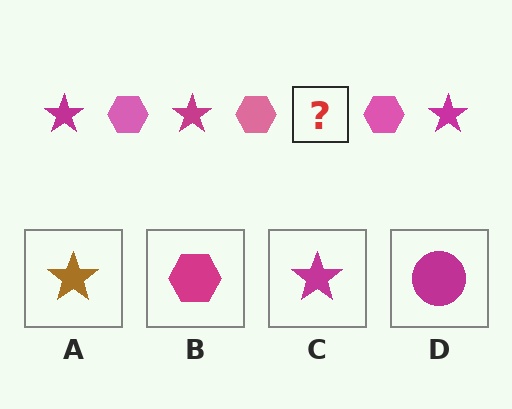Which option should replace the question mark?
Option C.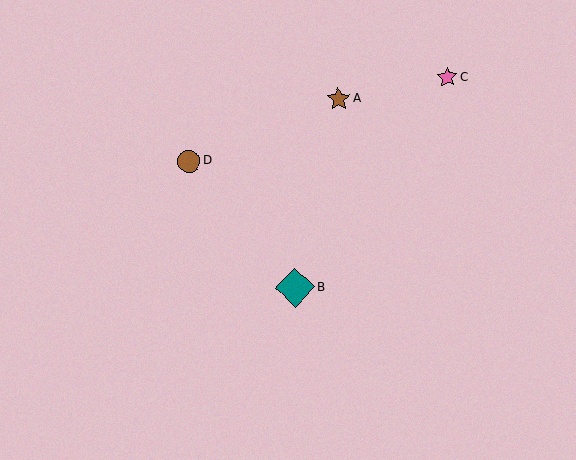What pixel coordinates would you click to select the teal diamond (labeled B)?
Click at (295, 287) to select the teal diamond B.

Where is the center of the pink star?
The center of the pink star is at (447, 77).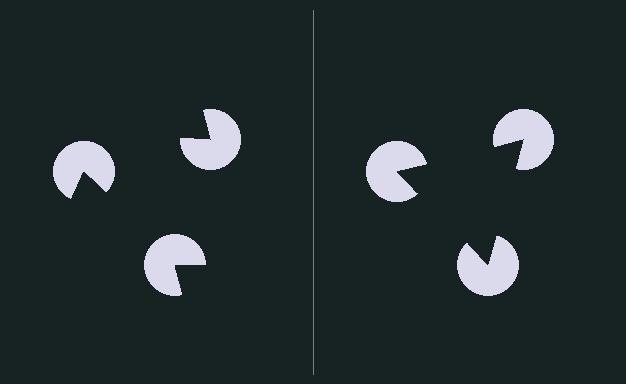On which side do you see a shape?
An illusory triangle appears on the right side. On the left side the wedge cuts are rotated, so no coherent shape forms.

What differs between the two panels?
The pac-man discs are positioned identically on both sides; only the wedge orientations differ. On the right they align to a triangle; on the left they are misaligned.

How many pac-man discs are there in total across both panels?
6 — 3 on each side.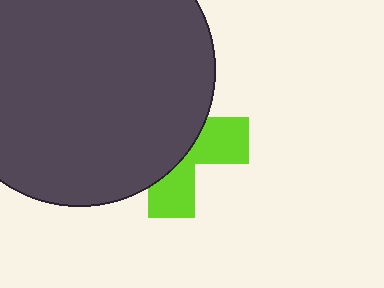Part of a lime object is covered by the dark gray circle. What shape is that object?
It is a cross.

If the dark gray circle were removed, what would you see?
You would see the complete lime cross.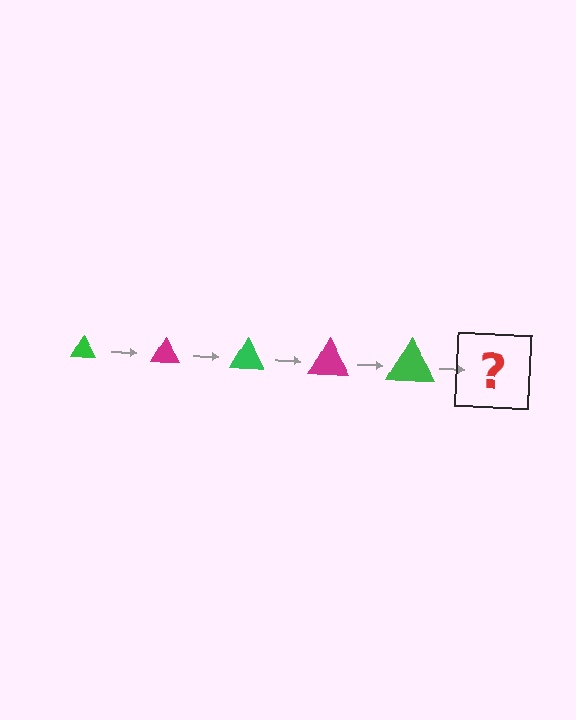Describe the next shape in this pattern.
It should be a magenta triangle, larger than the previous one.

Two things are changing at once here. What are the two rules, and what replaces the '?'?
The two rules are that the triangle grows larger each step and the color cycles through green and magenta. The '?' should be a magenta triangle, larger than the previous one.